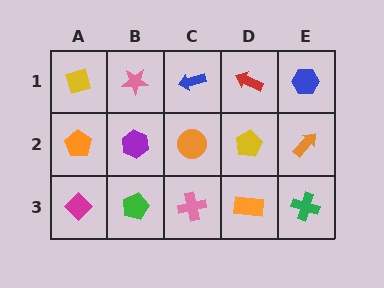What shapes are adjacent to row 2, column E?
A blue hexagon (row 1, column E), a green cross (row 3, column E), a yellow pentagon (row 2, column D).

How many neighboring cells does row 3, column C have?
3.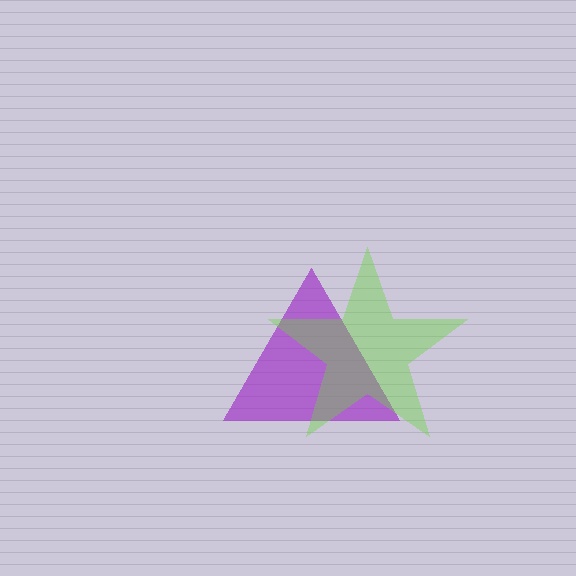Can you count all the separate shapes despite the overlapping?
Yes, there are 2 separate shapes.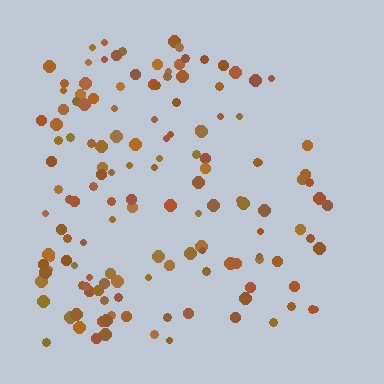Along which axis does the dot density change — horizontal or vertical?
Horizontal.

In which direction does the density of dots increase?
From right to left, with the left side densest.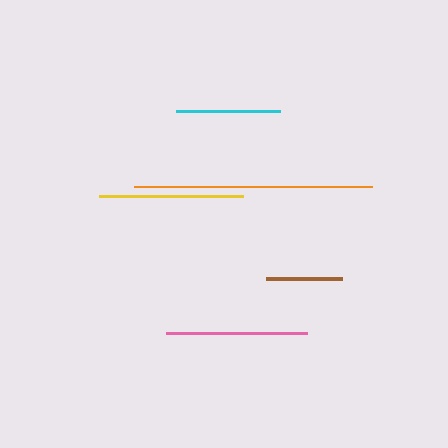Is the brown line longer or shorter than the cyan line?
The cyan line is longer than the brown line.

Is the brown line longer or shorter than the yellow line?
The yellow line is longer than the brown line.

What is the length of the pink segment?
The pink segment is approximately 141 pixels long.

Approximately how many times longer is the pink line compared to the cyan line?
The pink line is approximately 1.4 times the length of the cyan line.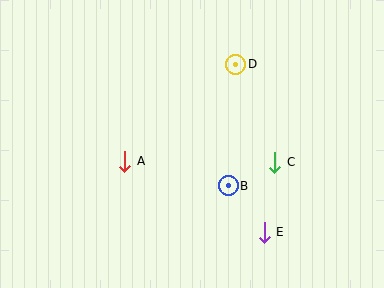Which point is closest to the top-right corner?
Point D is closest to the top-right corner.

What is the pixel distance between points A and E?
The distance between A and E is 157 pixels.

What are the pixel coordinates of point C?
Point C is at (275, 162).